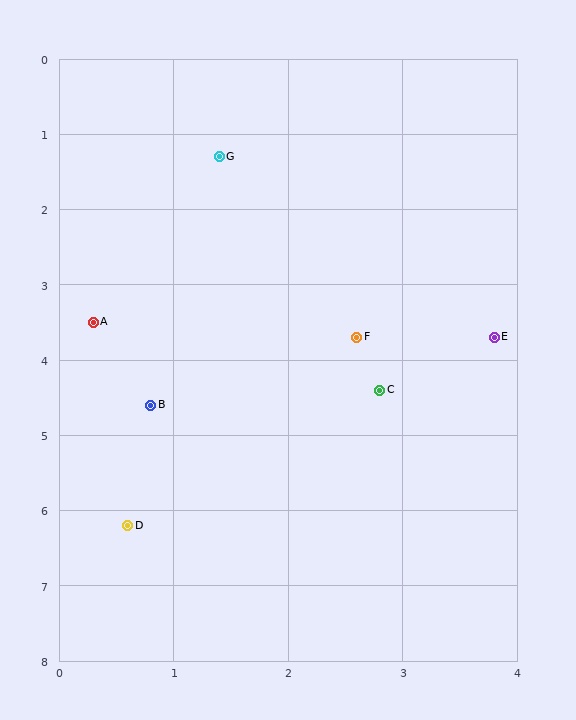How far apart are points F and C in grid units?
Points F and C are about 0.7 grid units apart.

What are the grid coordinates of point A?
Point A is at approximately (0.3, 3.5).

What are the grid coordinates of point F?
Point F is at approximately (2.6, 3.7).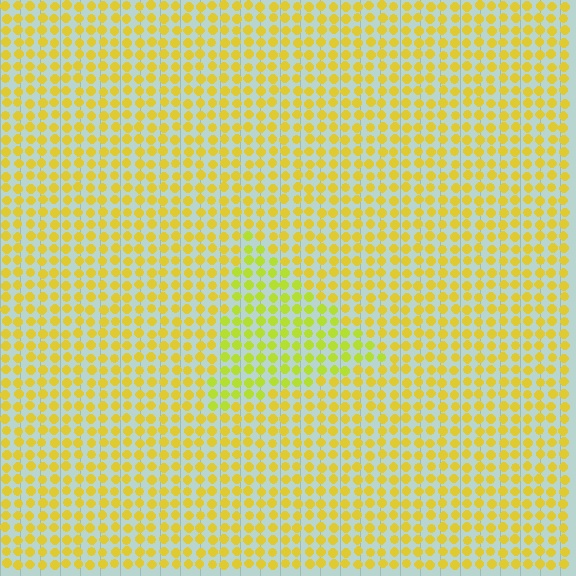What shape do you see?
I see a triangle.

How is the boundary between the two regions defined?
The boundary is defined purely by a slight shift in hue (about 23 degrees). Spacing, size, and orientation are identical on both sides.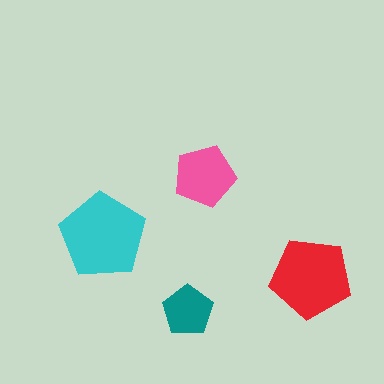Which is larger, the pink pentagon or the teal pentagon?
The pink one.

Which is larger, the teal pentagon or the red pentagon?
The red one.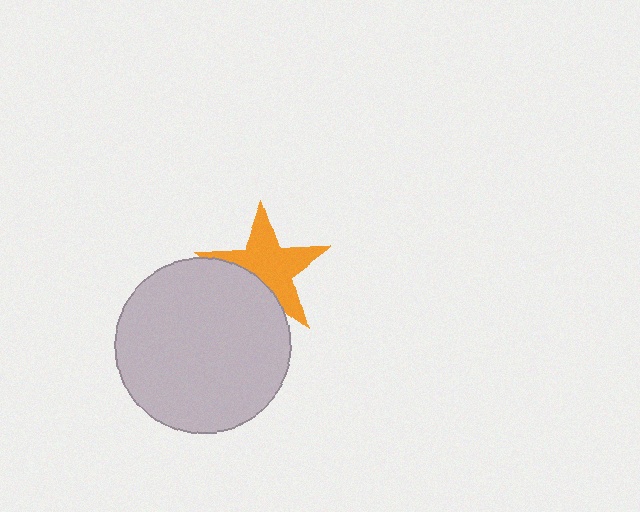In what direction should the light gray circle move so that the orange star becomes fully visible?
The light gray circle should move down. That is the shortest direction to clear the overlap and leave the orange star fully visible.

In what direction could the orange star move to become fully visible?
The orange star could move up. That would shift it out from behind the light gray circle entirely.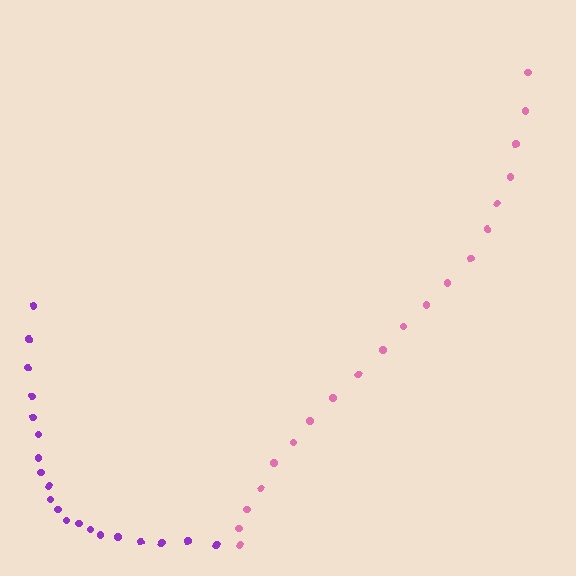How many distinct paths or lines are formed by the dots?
There are 2 distinct paths.